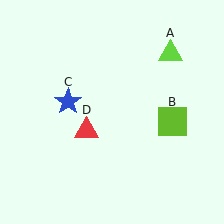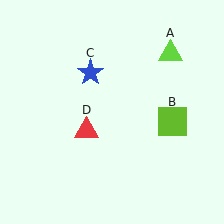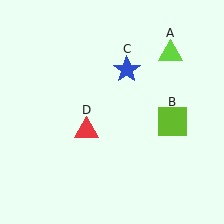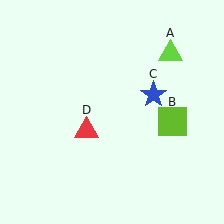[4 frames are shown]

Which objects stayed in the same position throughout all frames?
Lime triangle (object A) and lime square (object B) and red triangle (object D) remained stationary.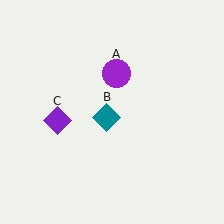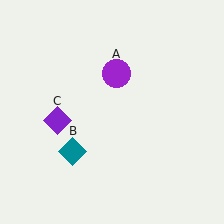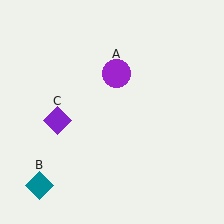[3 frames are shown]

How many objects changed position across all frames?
1 object changed position: teal diamond (object B).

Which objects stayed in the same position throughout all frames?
Purple circle (object A) and purple diamond (object C) remained stationary.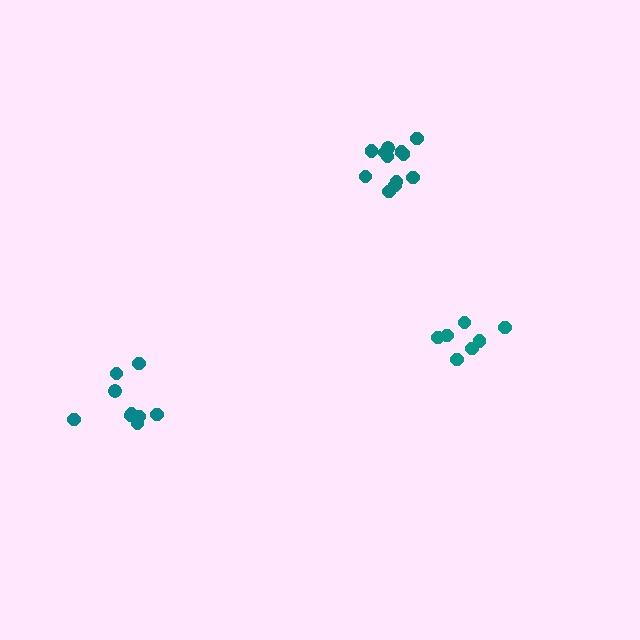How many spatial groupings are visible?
There are 3 spatial groupings.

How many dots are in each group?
Group 1: 7 dots, Group 2: 9 dots, Group 3: 12 dots (28 total).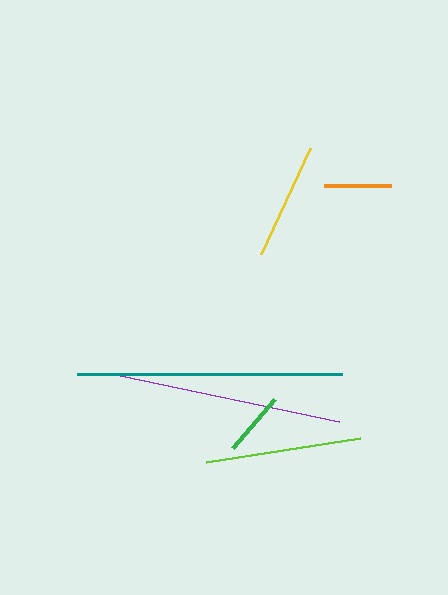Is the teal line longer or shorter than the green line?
The teal line is longer than the green line.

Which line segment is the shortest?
The green line is the shortest at approximately 65 pixels.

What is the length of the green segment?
The green segment is approximately 65 pixels long.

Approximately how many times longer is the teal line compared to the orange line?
The teal line is approximately 3.9 times the length of the orange line.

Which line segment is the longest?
The teal line is the longest at approximately 265 pixels.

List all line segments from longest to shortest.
From longest to shortest: teal, purple, lime, yellow, orange, green.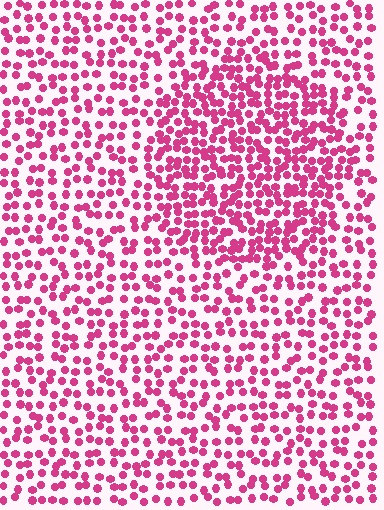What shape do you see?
I see a circle.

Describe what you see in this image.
The image contains small magenta elements arranged at two different densities. A circle-shaped region is visible where the elements are more densely packed than the surrounding area.